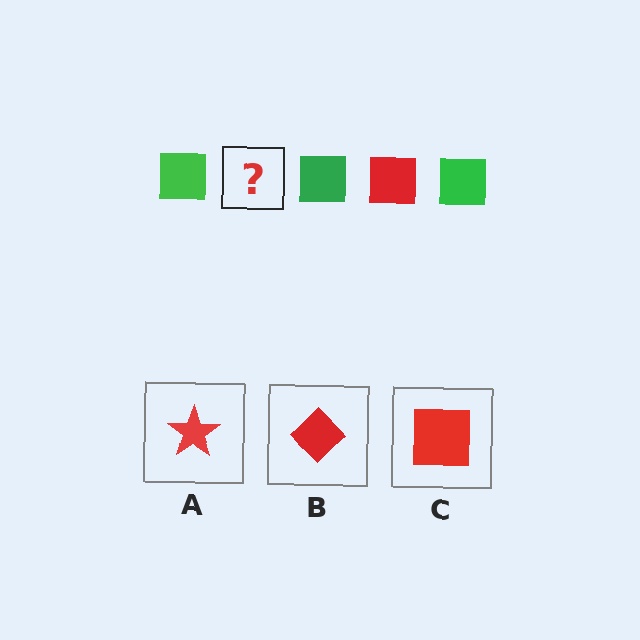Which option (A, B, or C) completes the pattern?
C.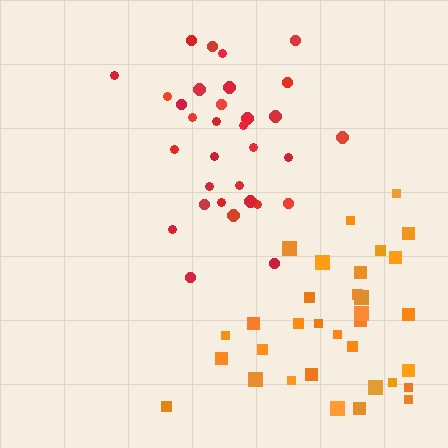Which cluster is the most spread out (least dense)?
Red.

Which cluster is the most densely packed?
Orange.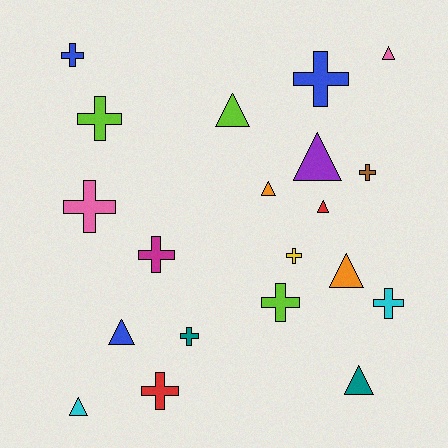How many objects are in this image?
There are 20 objects.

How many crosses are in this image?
There are 11 crosses.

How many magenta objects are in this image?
There is 1 magenta object.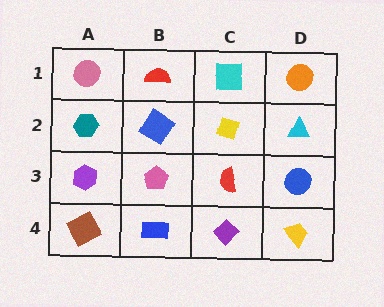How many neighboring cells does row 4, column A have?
2.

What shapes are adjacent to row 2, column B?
A red semicircle (row 1, column B), a pink pentagon (row 3, column B), a teal hexagon (row 2, column A), a yellow diamond (row 2, column C).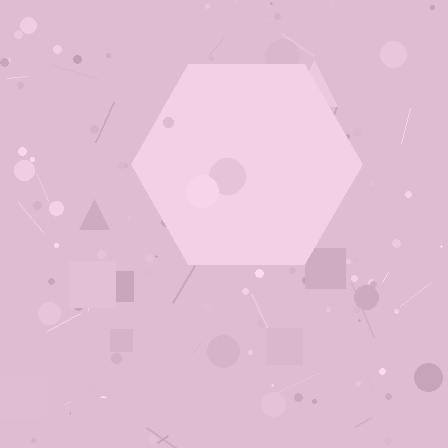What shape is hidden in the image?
A hexagon is hidden in the image.